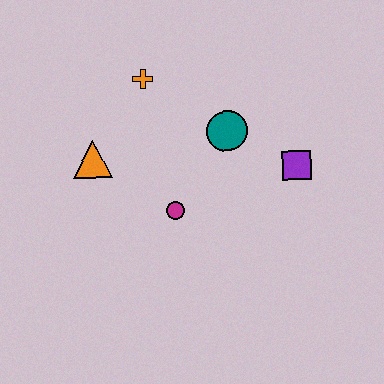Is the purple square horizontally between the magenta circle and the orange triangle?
No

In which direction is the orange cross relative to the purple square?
The orange cross is to the left of the purple square.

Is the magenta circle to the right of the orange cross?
Yes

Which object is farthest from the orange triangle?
The purple square is farthest from the orange triangle.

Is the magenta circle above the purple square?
No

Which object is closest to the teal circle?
The purple square is closest to the teal circle.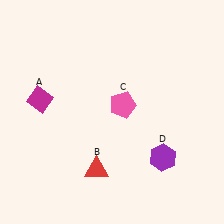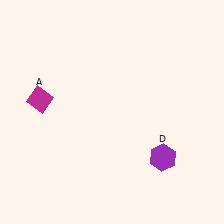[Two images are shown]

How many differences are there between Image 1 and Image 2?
There are 2 differences between the two images.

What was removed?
The pink pentagon (C), the red triangle (B) were removed in Image 2.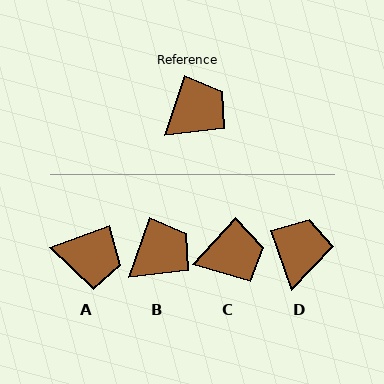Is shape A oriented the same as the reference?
No, it is off by about 51 degrees.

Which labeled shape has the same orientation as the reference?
B.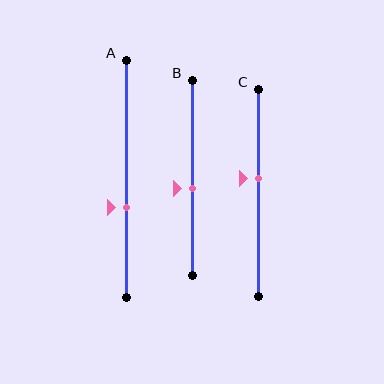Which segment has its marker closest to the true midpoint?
Segment B has its marker closest to the true midpoint.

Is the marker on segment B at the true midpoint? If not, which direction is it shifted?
No, the marker on segment B is shifted downward by about 5% of the segment length.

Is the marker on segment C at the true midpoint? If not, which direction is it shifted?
No, the marker on segment C is shifted upward by about 7% of the segment length.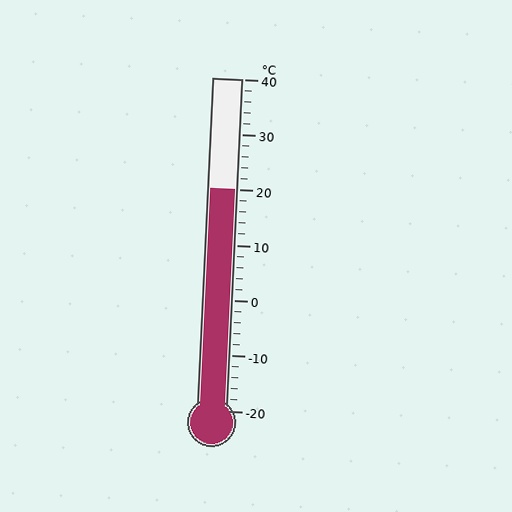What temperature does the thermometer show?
The thermometer shows approximately 20°C.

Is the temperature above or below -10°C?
The temperature is above -10°C.